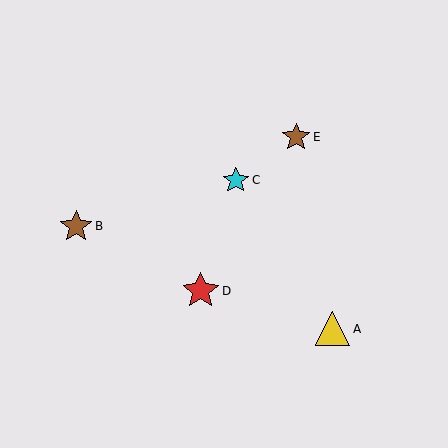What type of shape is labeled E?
Shape E is a brown star.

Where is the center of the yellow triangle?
The center of the yellow triangle is at (333, 329).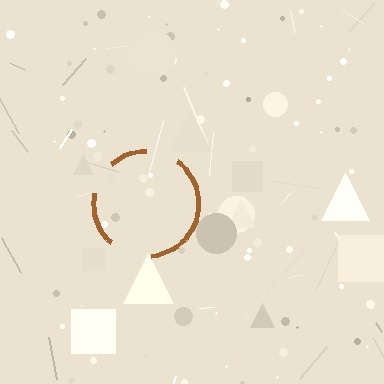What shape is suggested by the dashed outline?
The dashed outline suggests a circle.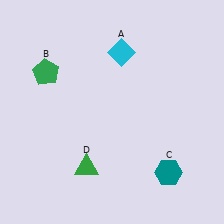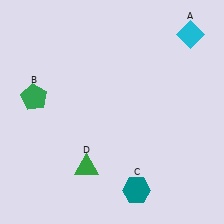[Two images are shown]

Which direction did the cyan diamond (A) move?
The cyan diamond (A) moved right.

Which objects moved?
The objects that moved are: the cyan diamond (A), the green pentagon (B), the teal hexagon (C).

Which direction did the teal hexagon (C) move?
The teal hexagon (C) moved left.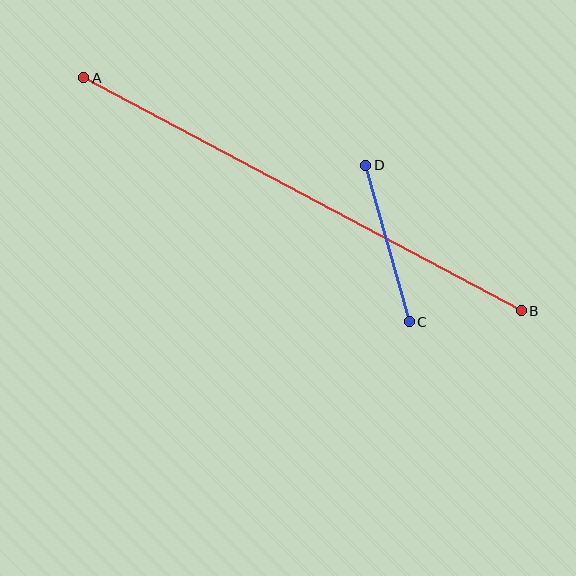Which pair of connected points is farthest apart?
Points A and B are farthest apart.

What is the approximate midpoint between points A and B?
The midpoint is at approximately (302, 194) pixels.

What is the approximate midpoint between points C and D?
The midpoint is at approximately (388, 243) pixels.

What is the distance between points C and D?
The distance is approximately 162 pixels.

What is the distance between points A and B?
The distance is approximately 496 pixels.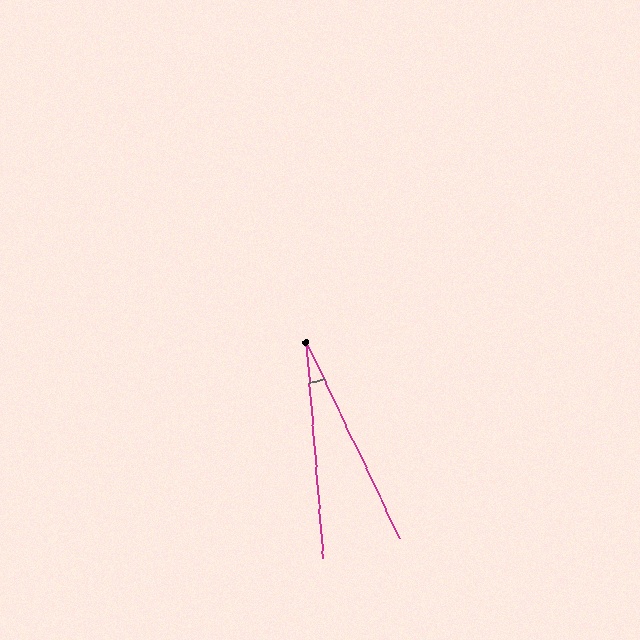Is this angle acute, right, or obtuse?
It is acute.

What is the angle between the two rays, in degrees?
Approximately 21 degrees.